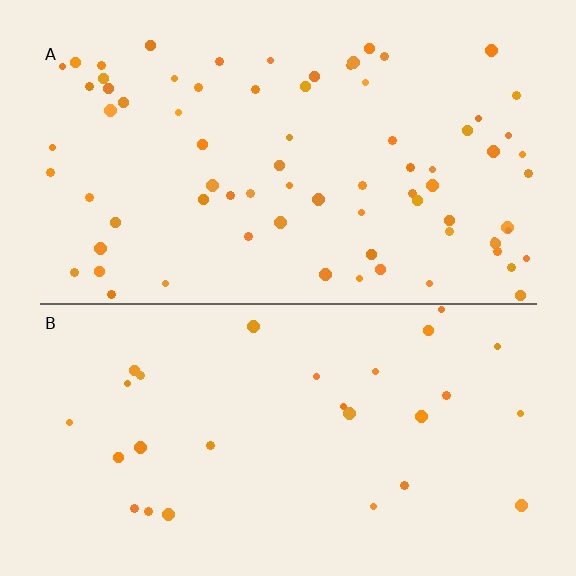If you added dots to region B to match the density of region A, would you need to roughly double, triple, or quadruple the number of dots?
Approximately triple.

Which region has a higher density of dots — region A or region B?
A (the top).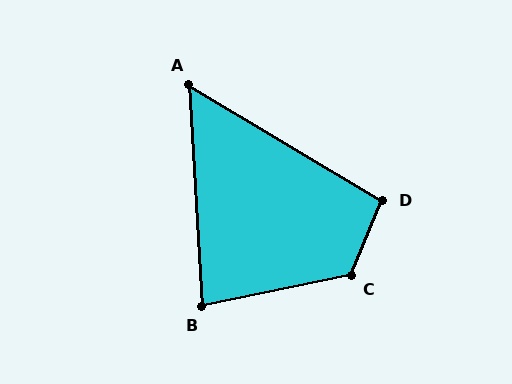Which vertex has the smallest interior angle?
A, at approximately 56 degrees.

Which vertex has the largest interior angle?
C, at approximately 124 degrees.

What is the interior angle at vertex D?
Approximately 98 degrees (obtuse).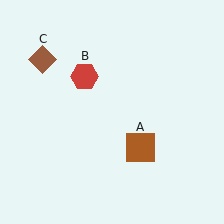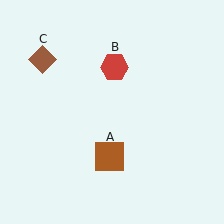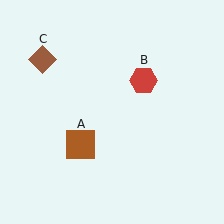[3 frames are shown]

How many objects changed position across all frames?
2 objects changed position: brown square (object A), red hexagon (object B).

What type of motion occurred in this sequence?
The brown square (object A), red hexagon (object B) rotated clockwise around the center of the scene.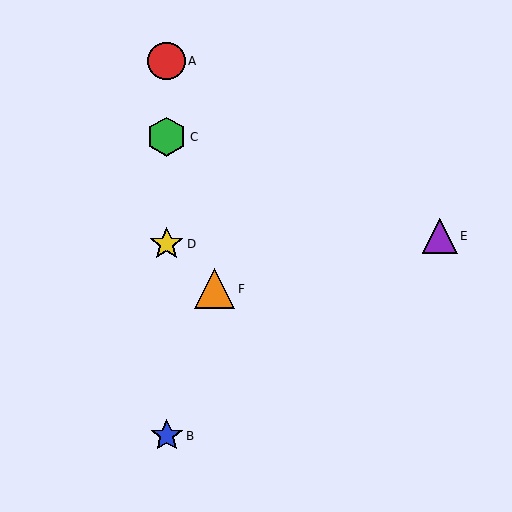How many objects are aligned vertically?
4 objects (A, B, C, D) are aligned vertically.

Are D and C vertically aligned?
Yes, both are at x≈167.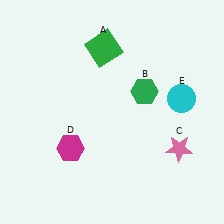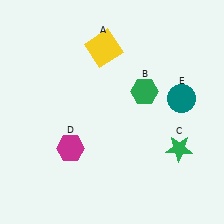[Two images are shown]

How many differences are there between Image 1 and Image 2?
There are 3 differences between the two images.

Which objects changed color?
A changed from green to yellow. C changed from pink to green. E changed from cyan to teal.